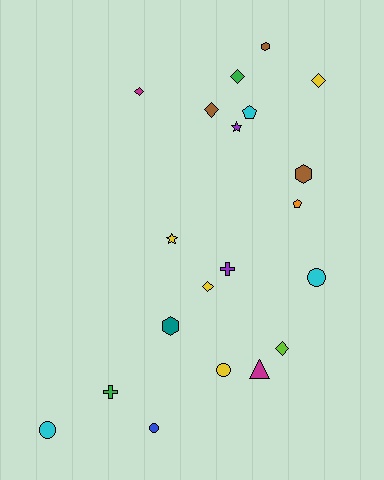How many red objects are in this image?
There are no red objects.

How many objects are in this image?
There are 20 objects.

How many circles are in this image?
There are 4 circles.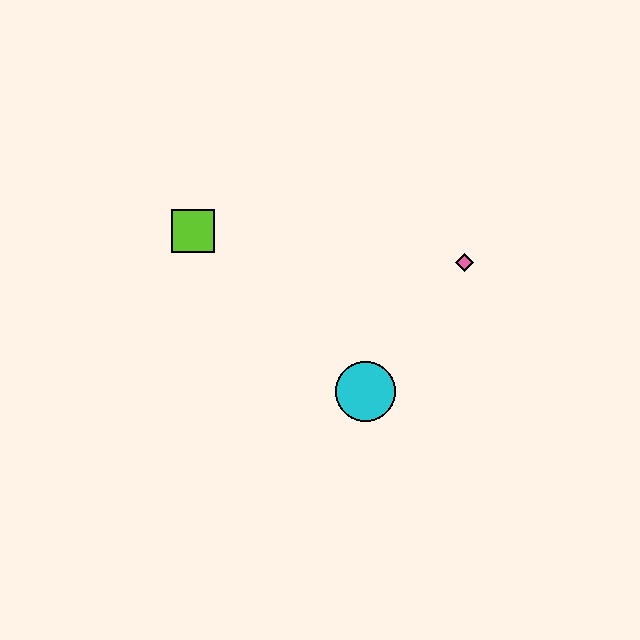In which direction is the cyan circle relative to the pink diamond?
The cyan circle is below the pink diamond.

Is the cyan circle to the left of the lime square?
No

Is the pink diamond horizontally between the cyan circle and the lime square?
No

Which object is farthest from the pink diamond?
The lime square is farthest from the pink diamond.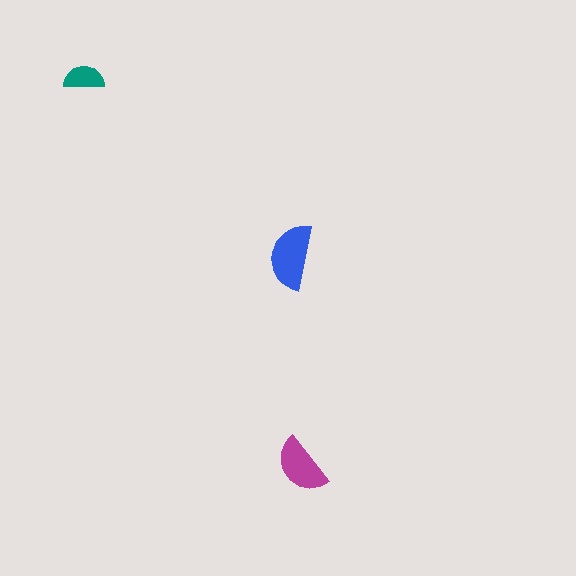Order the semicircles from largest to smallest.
the blue one, the magenta one, the teal one.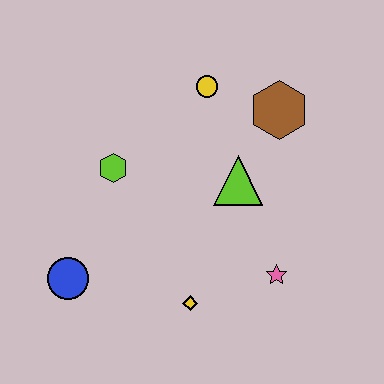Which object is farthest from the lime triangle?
The blue circle is farthest from the lime triangle.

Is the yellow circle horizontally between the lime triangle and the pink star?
No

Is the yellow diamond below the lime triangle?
Yes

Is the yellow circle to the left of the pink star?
Yes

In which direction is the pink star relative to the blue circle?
The pink star is to the right of the blue circle.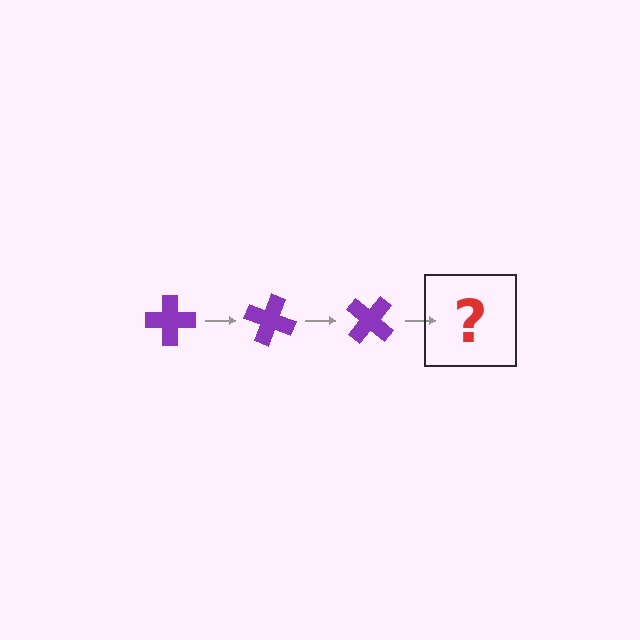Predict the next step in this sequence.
The next step is a purple cross rotated 60 degrees.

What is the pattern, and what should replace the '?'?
The pattern is that the cross rotates 20 degrees each step. The '?' should be a purple cross rotated 60 degrees.